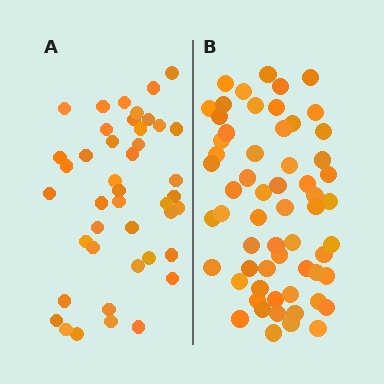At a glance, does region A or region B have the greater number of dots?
Region B (the right region) has more dots.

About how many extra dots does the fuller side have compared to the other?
Region B has approximately 15 more dots than region A.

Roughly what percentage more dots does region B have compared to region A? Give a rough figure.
About 40% more.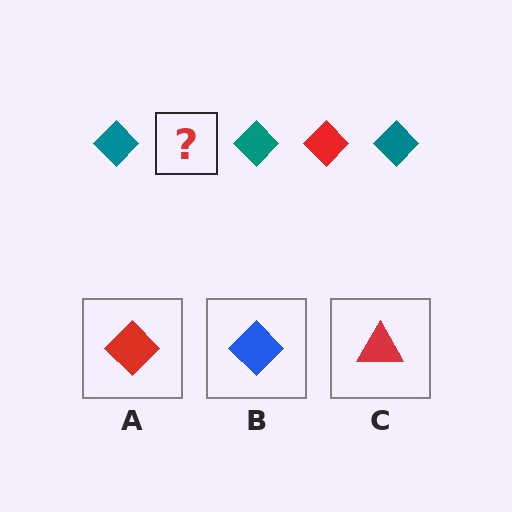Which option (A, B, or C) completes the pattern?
A.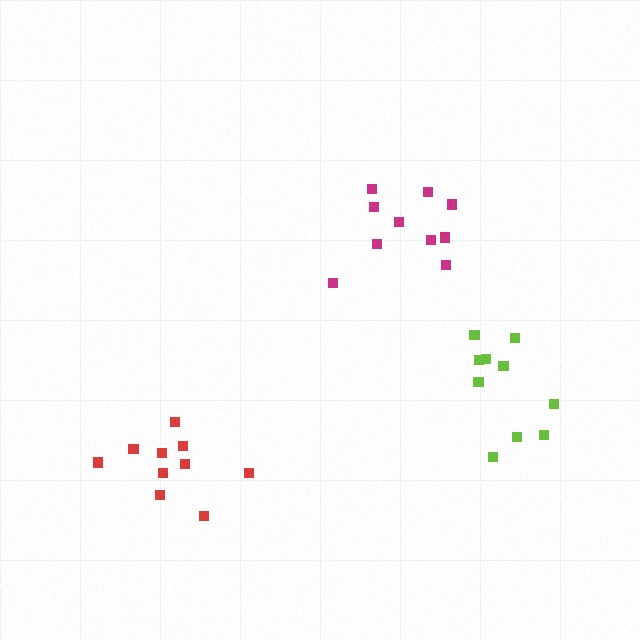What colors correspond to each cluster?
The clusters are colored: lime, red, magenta.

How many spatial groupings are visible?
There are 3 spatial groupings.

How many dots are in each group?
Group 1: 10 dots, Group 2: 10 dots, Group 3: 10 dots (30 total).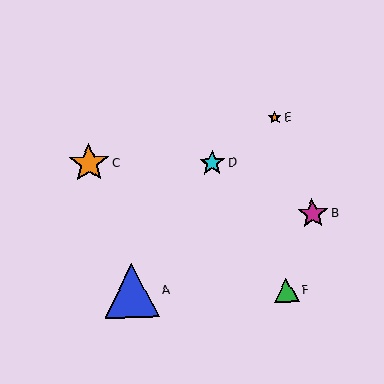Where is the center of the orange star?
The center of the orange star is at (89, 163).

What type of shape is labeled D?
Shape D is a cyan star.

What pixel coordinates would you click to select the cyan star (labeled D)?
Click at (212, 163) to select the cyan star D.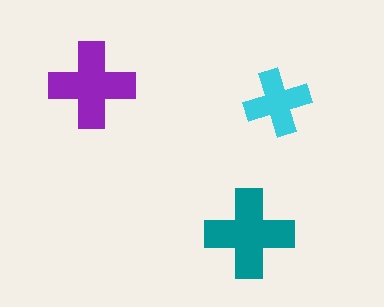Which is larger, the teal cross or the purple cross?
The teal one.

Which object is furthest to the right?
The cyan cross is rightmost.